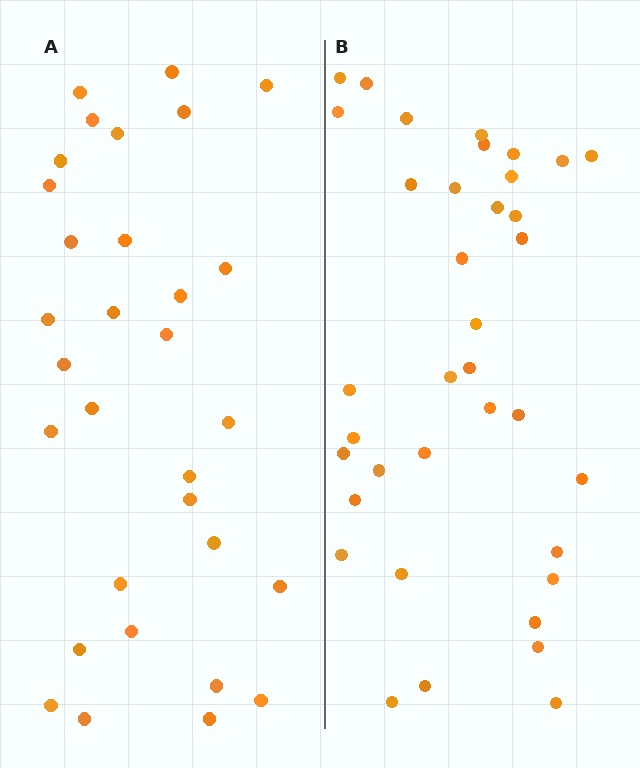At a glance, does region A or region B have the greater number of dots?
Region B (the right region) has more dots.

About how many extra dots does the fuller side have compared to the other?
Region B has about 6 more dots than region A.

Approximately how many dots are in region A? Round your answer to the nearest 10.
About 30 dots. (The exact count is 31, which rounds to 30.)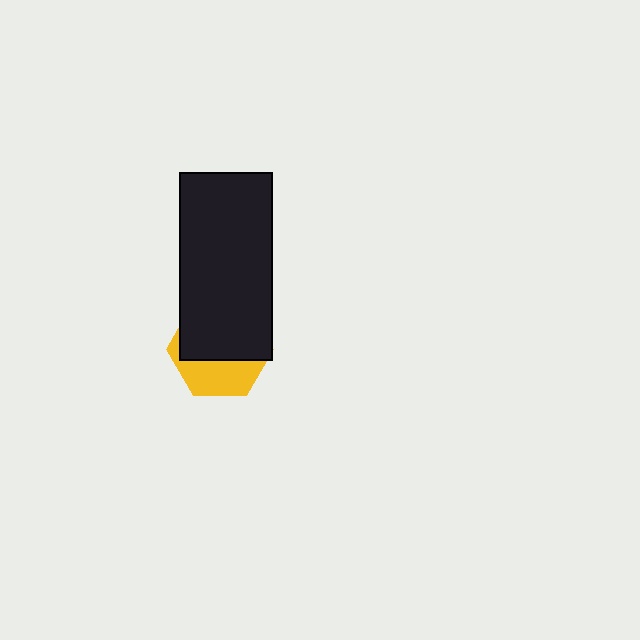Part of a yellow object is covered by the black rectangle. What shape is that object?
It is a hexagon.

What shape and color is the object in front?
The object in front is a black rectangle.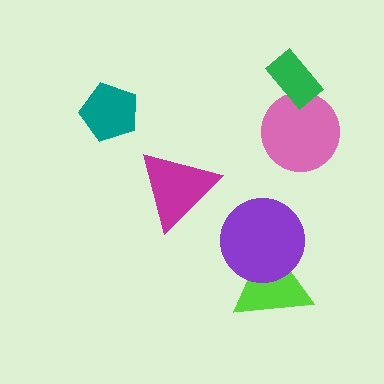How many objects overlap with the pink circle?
1 object overlaps with the pink circle.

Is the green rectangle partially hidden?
No, no other shape covers it.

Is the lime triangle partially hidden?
Yes, it is partially covered by another shape.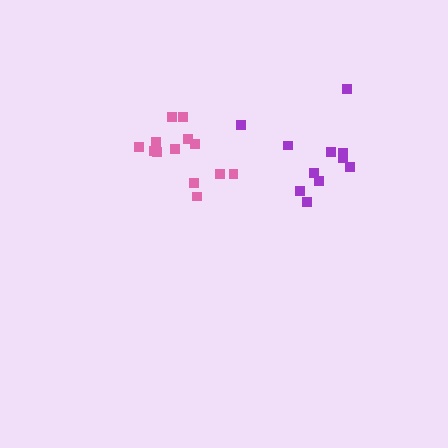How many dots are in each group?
Group 1: 13 dots, Group 2: 11 dots (24 total).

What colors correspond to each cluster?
The clusters are colored: pink, purple.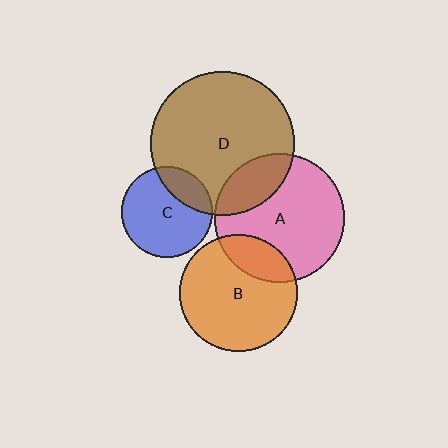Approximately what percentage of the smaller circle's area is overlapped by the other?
Approximately 20%.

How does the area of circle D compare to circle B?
Approximately 1.5 times.